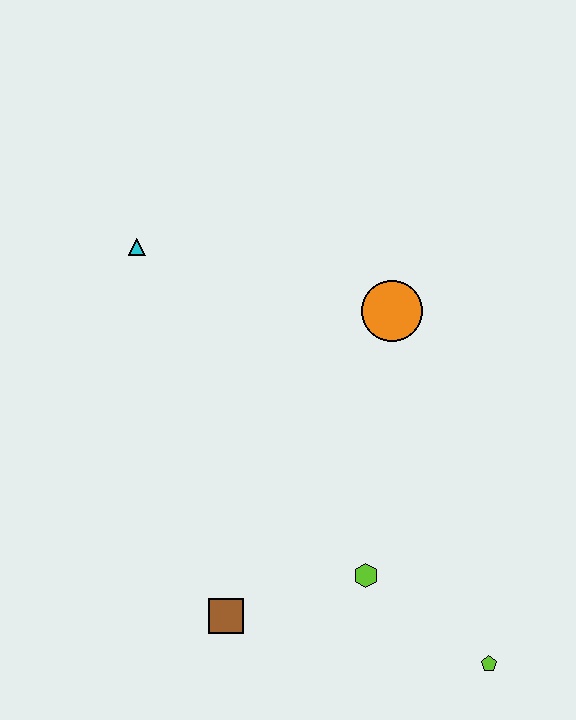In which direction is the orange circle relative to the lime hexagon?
The orange circle is above the lime hexagon.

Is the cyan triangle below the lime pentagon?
No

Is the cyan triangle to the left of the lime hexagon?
Yes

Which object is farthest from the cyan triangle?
The lime pentagon is farthest from the cyan triangle.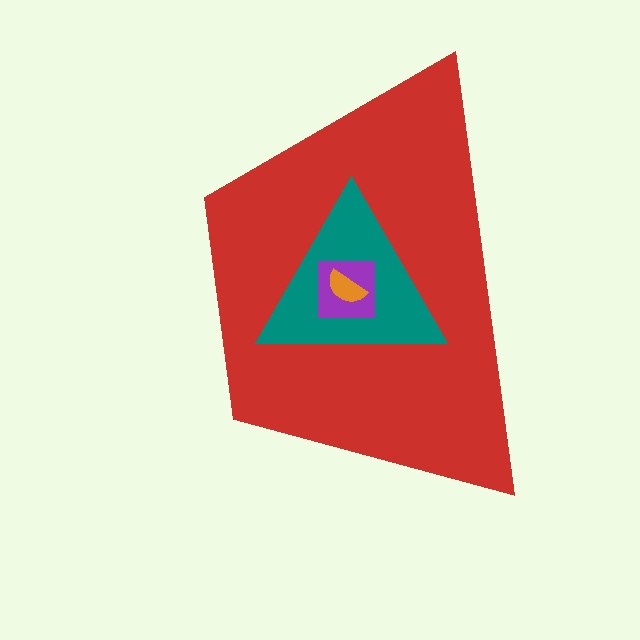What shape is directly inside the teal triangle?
The purple square.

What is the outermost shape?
The red trapezoid.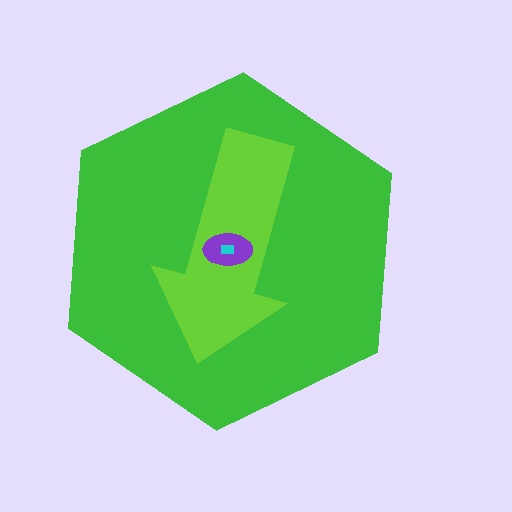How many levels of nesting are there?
4.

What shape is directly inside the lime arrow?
The purple ellipse.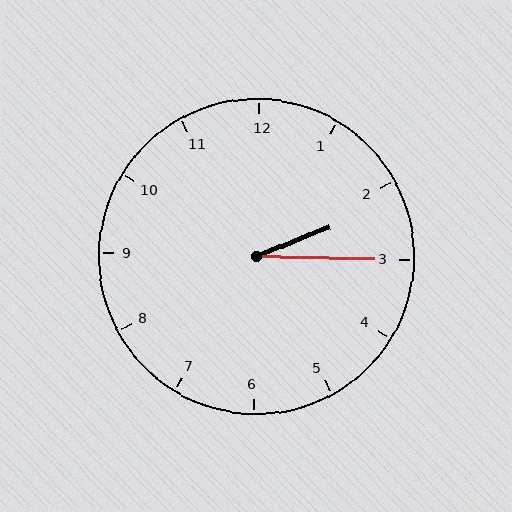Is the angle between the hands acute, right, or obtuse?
It is acute.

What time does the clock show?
2:15.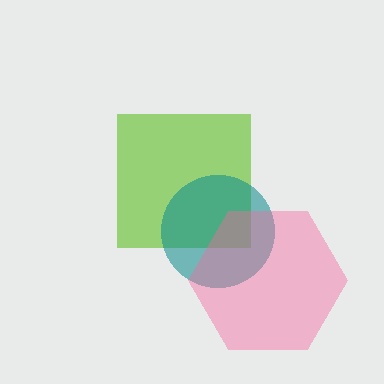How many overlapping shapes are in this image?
There are 3 overlapping shapes in the image.